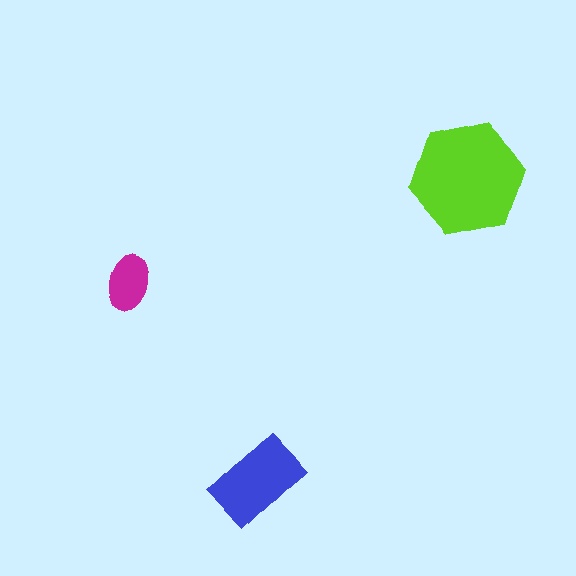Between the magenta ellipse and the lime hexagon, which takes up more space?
The lime hexagon.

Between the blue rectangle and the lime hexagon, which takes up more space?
The lime hexagon.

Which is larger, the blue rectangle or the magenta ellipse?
The blue rectangle.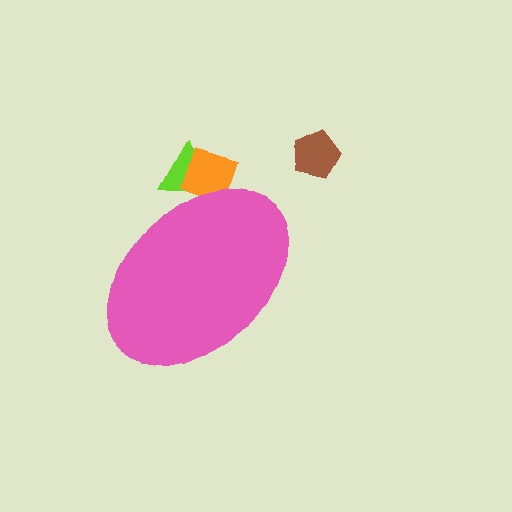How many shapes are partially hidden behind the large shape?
2 shapes are partially hidden.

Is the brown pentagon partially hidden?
No, the brown pentagon is fully visible.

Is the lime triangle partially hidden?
Yes, the lime triangle is partially hidden behind the pink ellipse.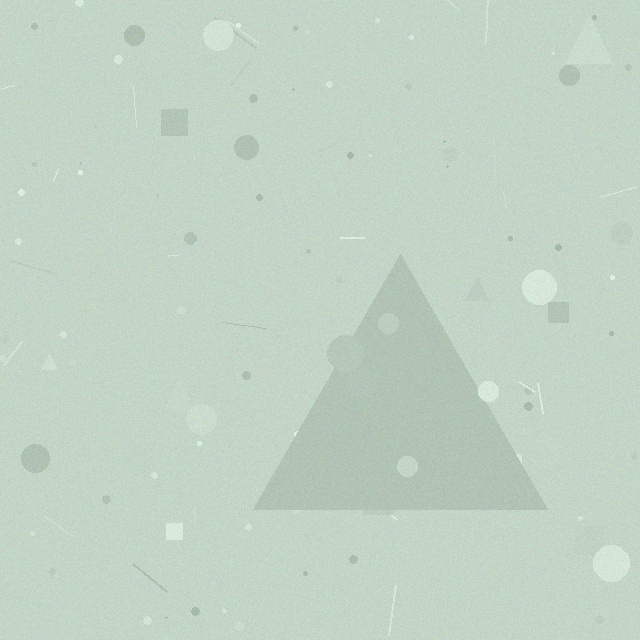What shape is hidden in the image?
A triangle is hidden in the image.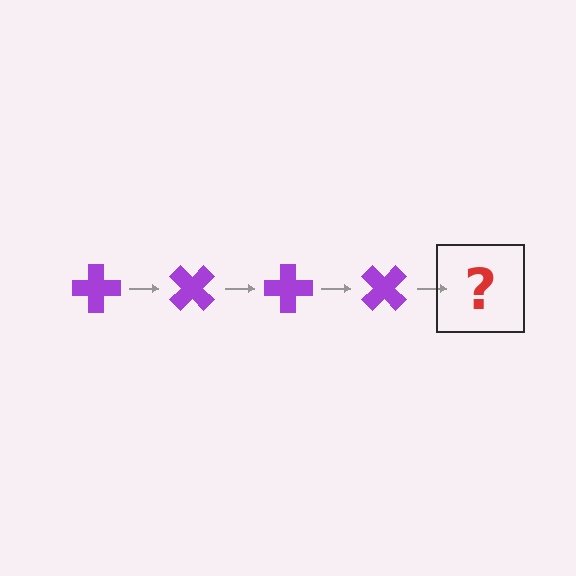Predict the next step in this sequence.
The next step is a purple cross rotated 180 degrees.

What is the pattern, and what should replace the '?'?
The pattern is that the cross rotates 45 degrees each step. The '?' should be a purple cross rotated 180 degrees.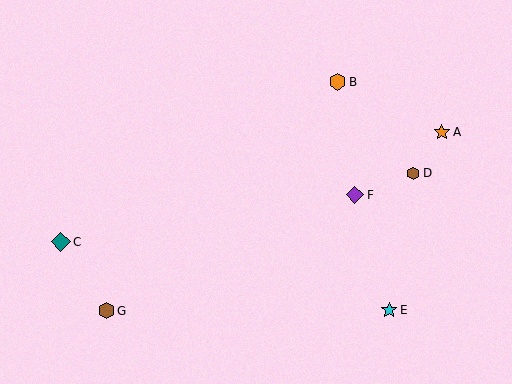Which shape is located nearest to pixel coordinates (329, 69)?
The orange hexagon (labeled B) at (337, 82) is nearest to that location.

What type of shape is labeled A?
Shape A is an orange star.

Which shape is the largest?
The teal diamond (labeled C) is the largest.